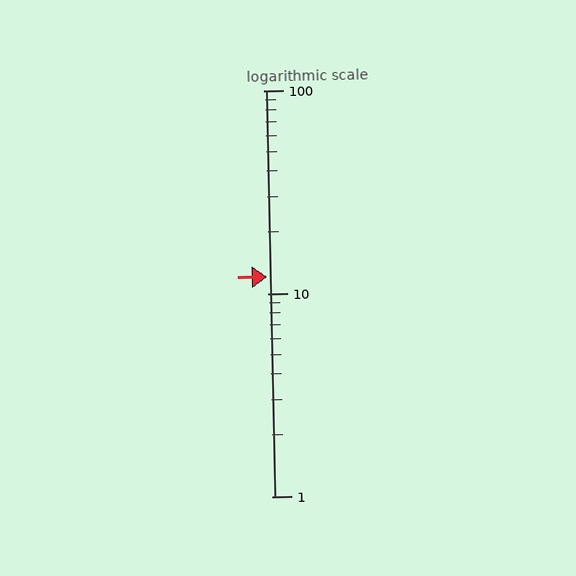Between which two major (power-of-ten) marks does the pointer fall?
The pointer is between 10 and 100.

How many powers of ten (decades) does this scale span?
The scale spans 2 decades, from 1 to 100.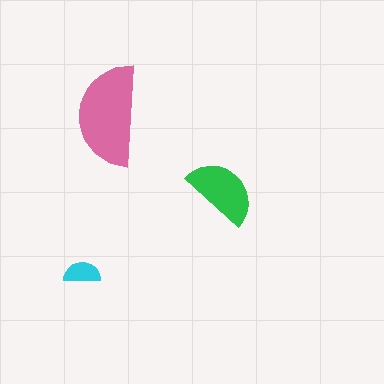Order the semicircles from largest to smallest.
the pink one, the green one, the cyan one.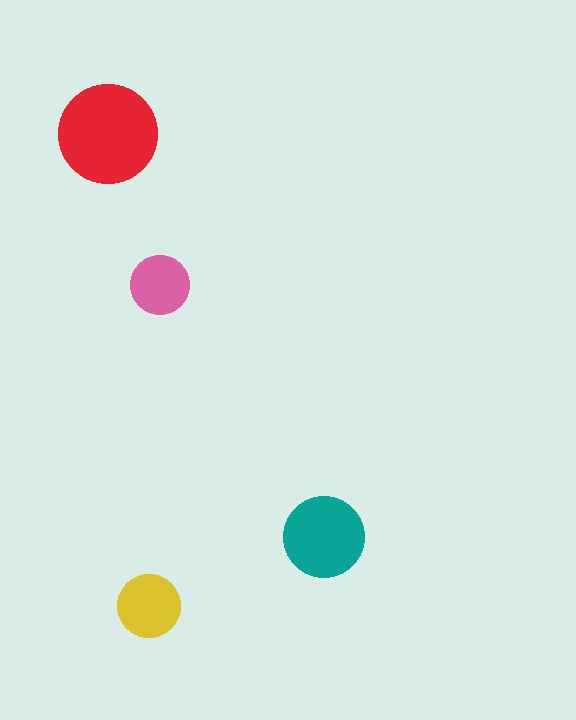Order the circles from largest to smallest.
the red one, the teal one, the yellow one, the pink one.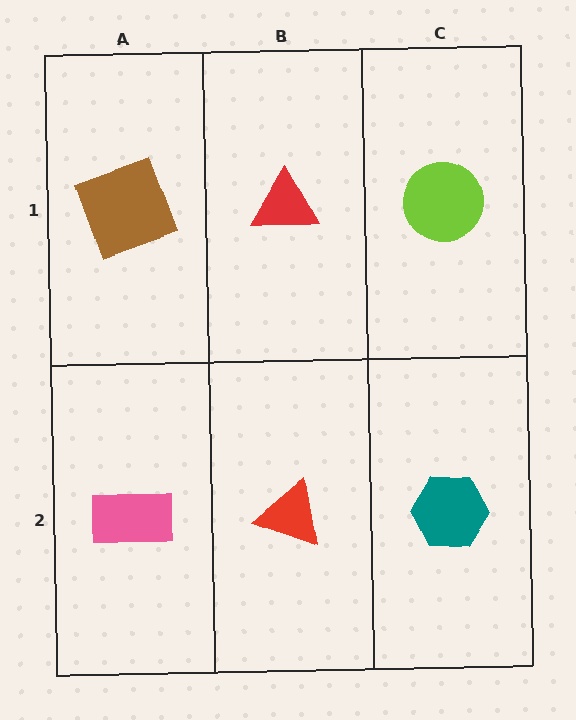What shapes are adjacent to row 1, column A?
A pink rectangle (row 2, column A), a red triangle (row 1, column B).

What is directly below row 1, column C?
A teal hexagon.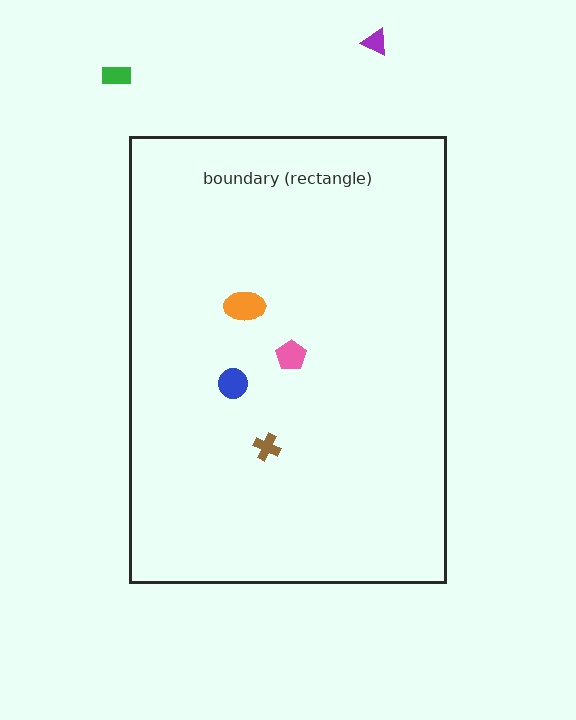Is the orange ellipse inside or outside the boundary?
Inside.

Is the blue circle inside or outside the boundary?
Inside.